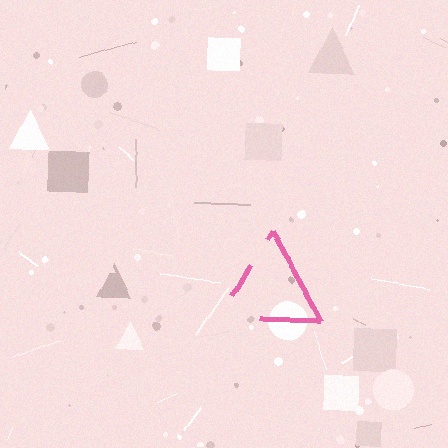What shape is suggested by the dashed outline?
The dashed outline suggests a triangle.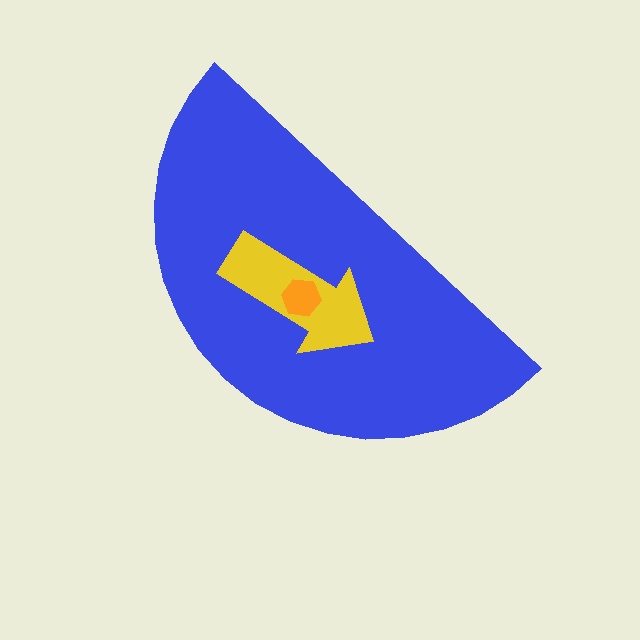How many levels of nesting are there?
3.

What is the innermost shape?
The orange hexagon.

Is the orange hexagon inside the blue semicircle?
Yes.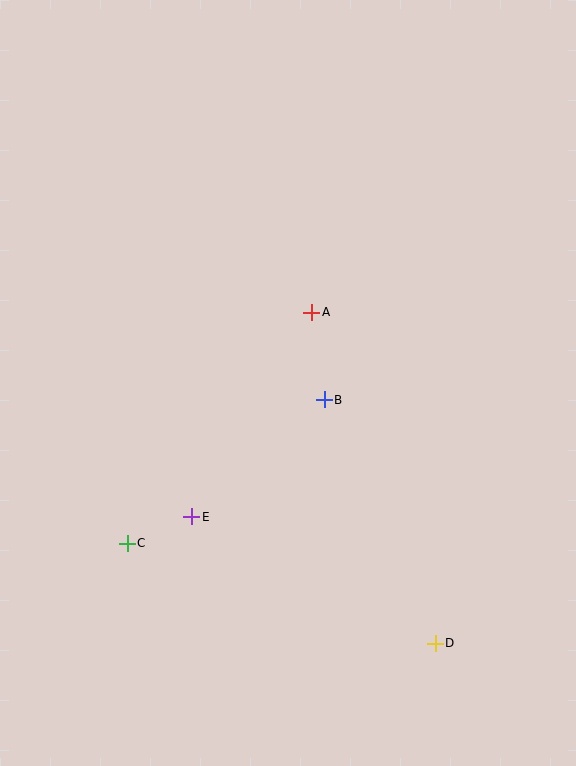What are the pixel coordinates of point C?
Point C is at (127, 543).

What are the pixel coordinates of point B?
Point B is at (324, 400).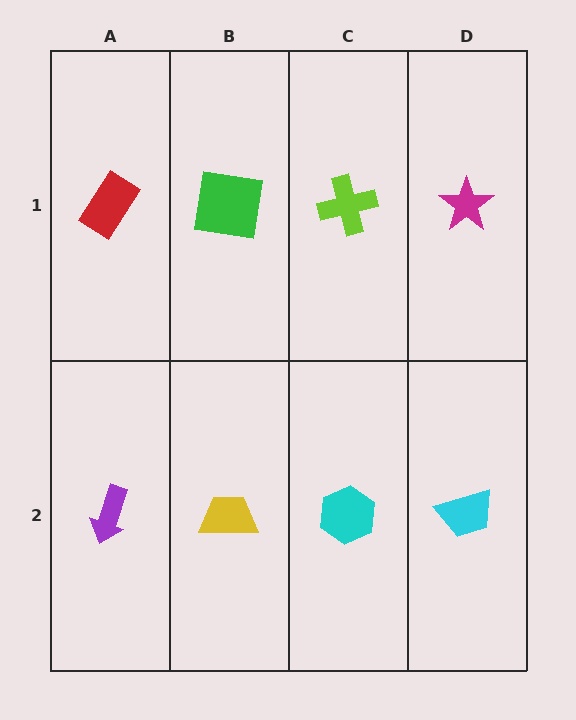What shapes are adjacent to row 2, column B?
A green square (row 1, column B), a purple arrow (row 2, column A), a cyan hexagon (row 2, column C).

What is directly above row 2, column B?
A green square.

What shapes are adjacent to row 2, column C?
A lime cross (row 1, column C), a yellow trapezoid (row 2, column B), a cyan trapezoid (row 2, column D).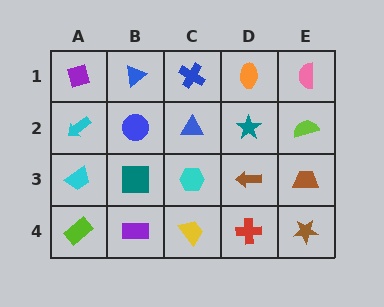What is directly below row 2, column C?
A cyan hexagon.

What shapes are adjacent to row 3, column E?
A lime semicircle (row 2, column E), a brown star (row 4, column E), a brown arrow (row 3, column D).